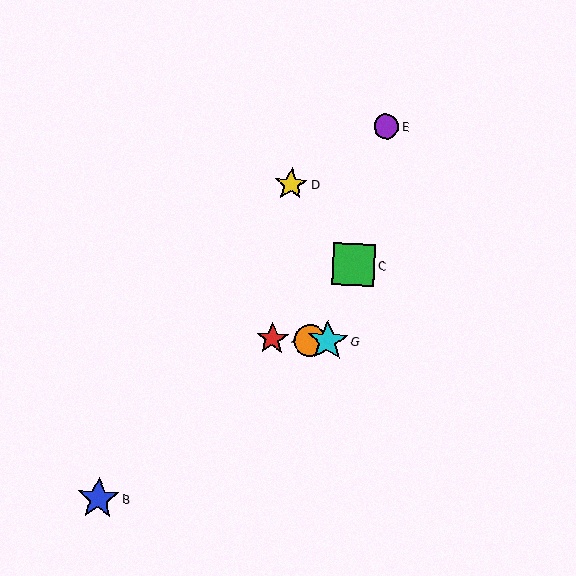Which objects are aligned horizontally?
Objects A, F, G are aligned horizontally.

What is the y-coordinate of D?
Object D is at y≈184.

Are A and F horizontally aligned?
Yes, both are at y≈339.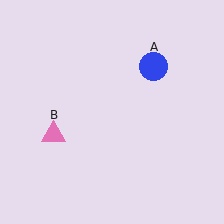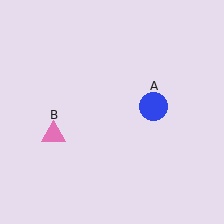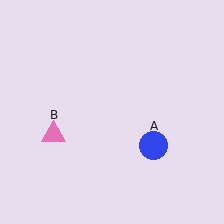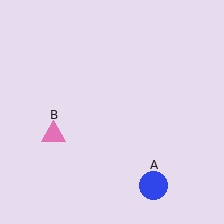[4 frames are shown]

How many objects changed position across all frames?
1 object changed position: blue circle (object A).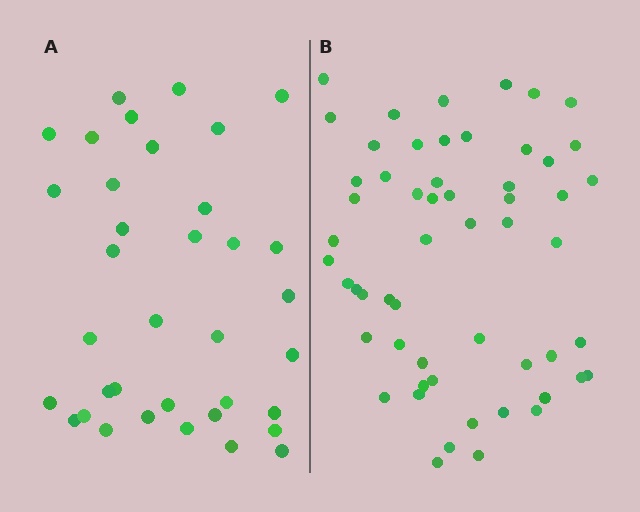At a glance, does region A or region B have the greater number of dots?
Region B (the right region) has more dots.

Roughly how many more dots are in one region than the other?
Region B has approximately 20 more dots than region A.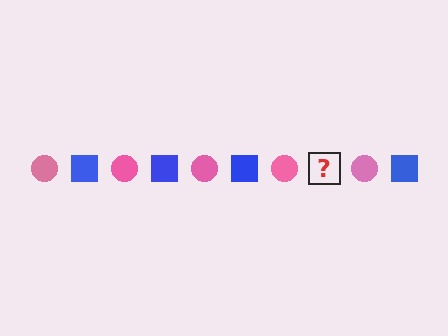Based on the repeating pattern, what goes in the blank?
The blank should be a blue square.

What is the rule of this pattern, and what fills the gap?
The rule is that the pattern alternates between pink circle and blue square. The gap should be filled with a blue square.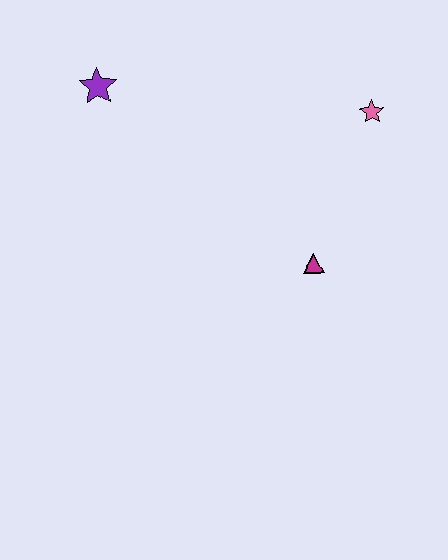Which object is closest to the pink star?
The magenta triangle is closest to the pink star.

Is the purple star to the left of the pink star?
Yes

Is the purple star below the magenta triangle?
No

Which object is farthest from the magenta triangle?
The purple star is farthest from the magenta triangle.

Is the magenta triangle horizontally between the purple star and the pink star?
Yes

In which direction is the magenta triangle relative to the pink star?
The magenta triangle is below the pink star.